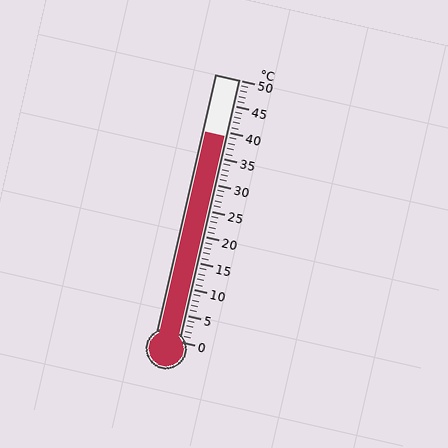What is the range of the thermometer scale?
The thermometer scale ranges from 0°C to 50°C.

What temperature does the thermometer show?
The thermometer shows approximately 39°C.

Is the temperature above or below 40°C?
The temperature is below 40°C.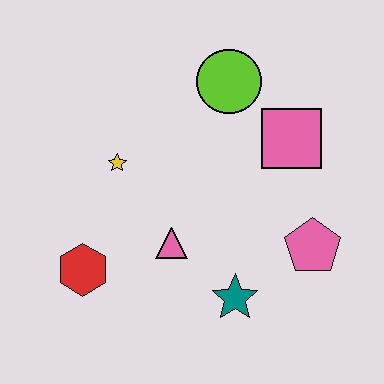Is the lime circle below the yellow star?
No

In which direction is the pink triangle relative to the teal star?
The pink triangle is to the left of the teal star.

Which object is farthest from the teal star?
The lime circle is farthest from the teal star.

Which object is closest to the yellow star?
The pink triangle is closest to the yellow star.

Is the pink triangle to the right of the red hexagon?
Yes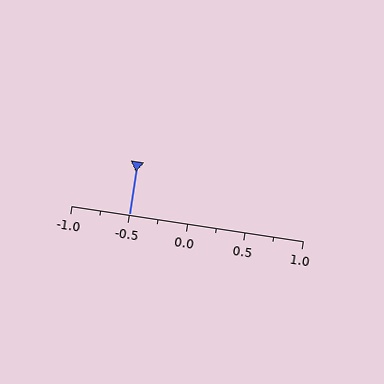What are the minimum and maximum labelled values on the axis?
The axis runs from -1.0 to 1.0.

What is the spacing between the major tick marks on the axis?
The major ticks are spaced 0.5 apart.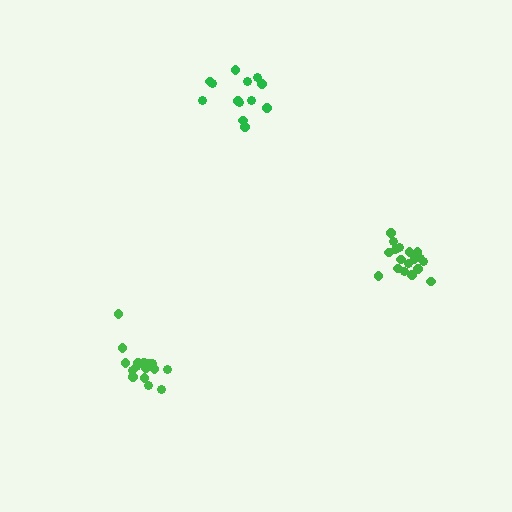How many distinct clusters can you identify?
There are 3 distinct clusters.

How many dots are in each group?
Group 1: 13 dots, Group 2: 16 dots, Group 3: 18 dots (47 total).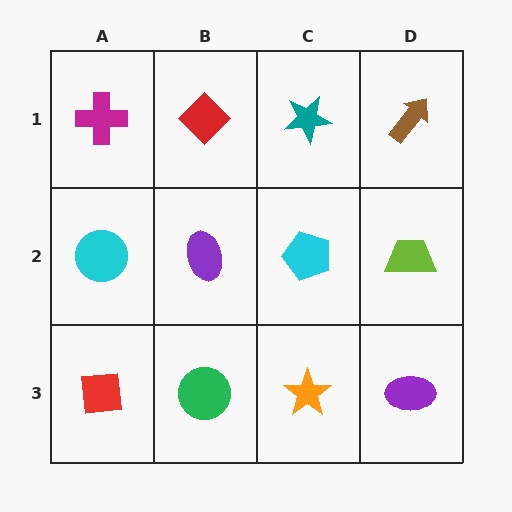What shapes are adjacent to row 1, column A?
A cyan circle (row 2, column A), a red diamond (row 1, column B).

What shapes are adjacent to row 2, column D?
A brown arrow (row 1, column D), a purple ellipse (row 3, column D), a cyan pentagon (row 2, column C).